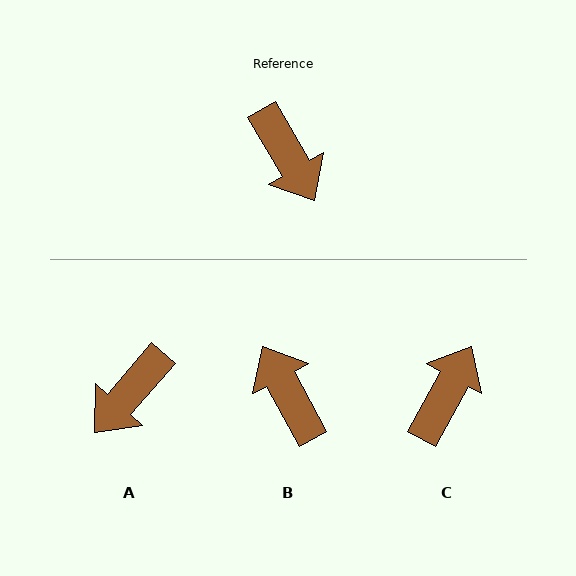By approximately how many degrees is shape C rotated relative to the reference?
Approximately 121 degrees counter-clockwise.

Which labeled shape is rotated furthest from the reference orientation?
B, about 178 degrees away.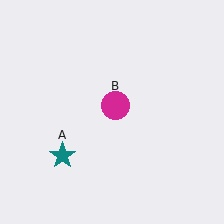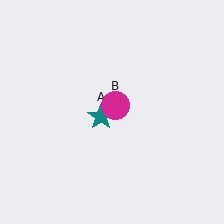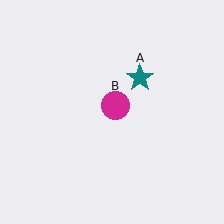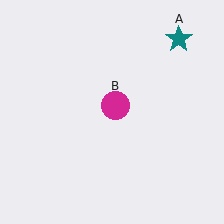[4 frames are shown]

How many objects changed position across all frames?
1 object changed position: teal star (object A).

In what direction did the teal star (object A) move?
The teal star (object A) moved up and to the right.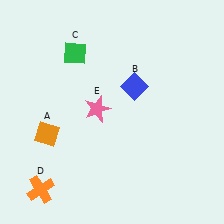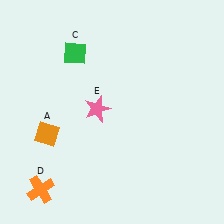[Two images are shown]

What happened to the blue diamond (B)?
The blue diamond (B) was removed in Image 2. It was in the top-right area of Image 1.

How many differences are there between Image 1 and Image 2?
There is 1 difference between the two images.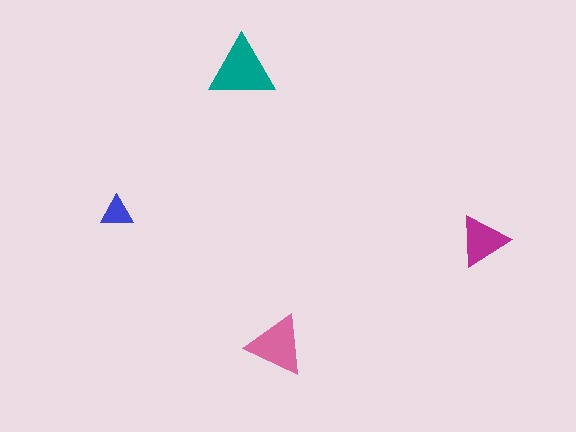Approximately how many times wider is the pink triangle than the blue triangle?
About 2 times wider.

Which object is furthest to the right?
The magenta triangle is rightmost.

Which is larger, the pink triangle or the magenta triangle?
The pink one.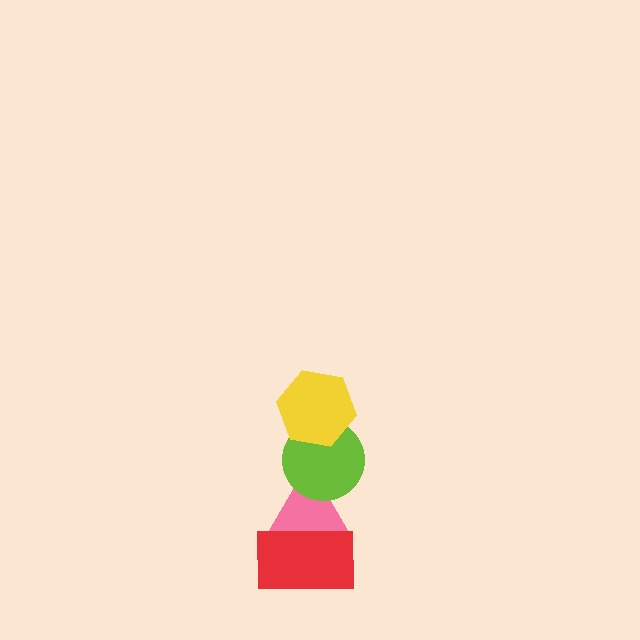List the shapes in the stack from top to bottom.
From top to bottom: the yellow hexagon, the lime circle, the pink triangle, the red rectangle.